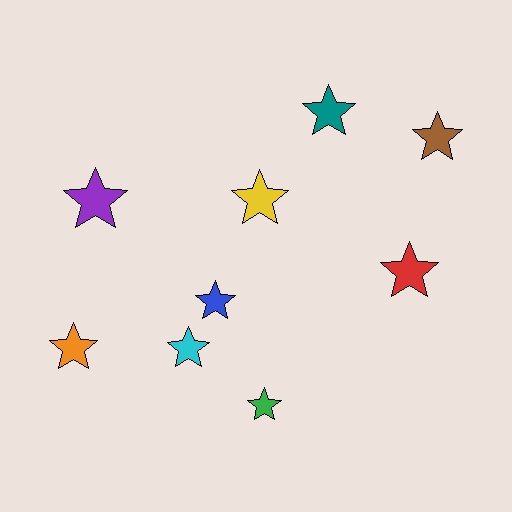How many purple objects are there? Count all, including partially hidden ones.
There is 1 purple object.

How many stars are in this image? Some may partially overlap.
There are 9 stars.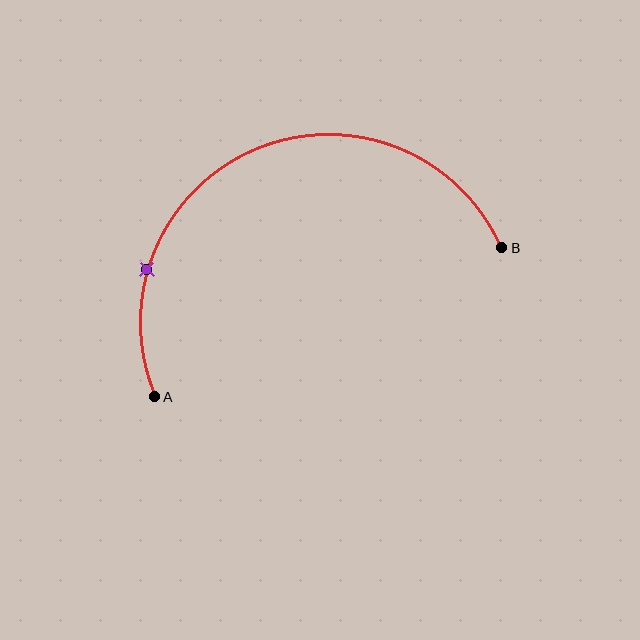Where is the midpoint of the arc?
The arc midpoint is the point on the curve farthest from the straight line joining A and B. It sits above that line.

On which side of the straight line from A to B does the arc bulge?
The arc bulges above the straight line connecting A and B.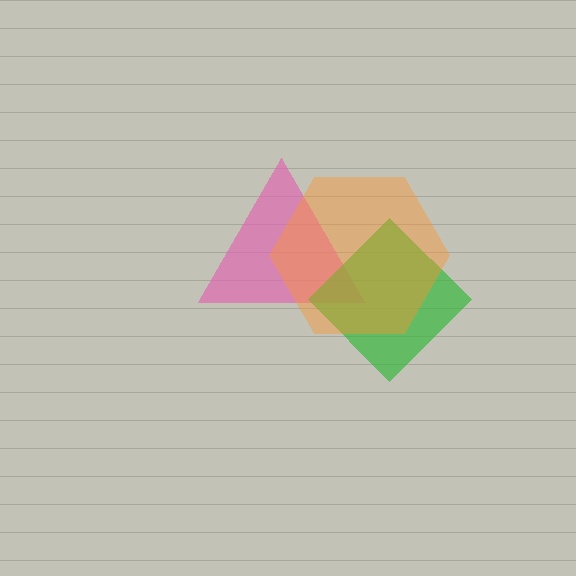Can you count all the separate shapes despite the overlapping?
Yes, there are 3 separate shapes.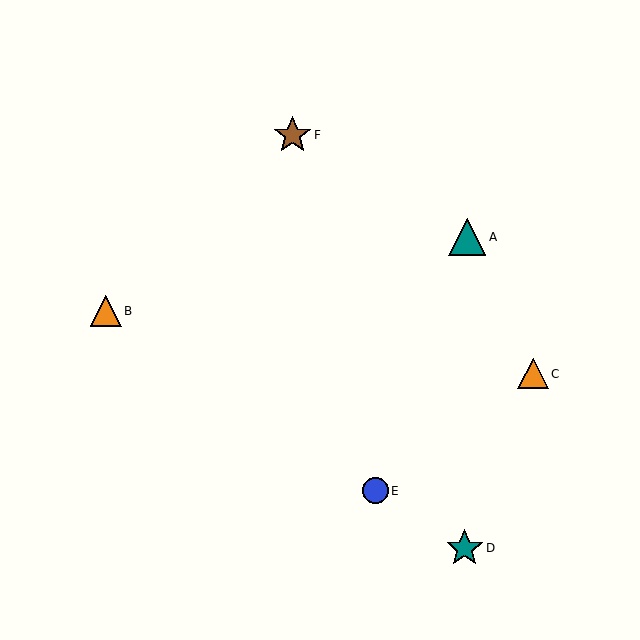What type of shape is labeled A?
Shape A is a teal triangle.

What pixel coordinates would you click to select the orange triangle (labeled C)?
Click at (533, 374) to select the orange triangle C.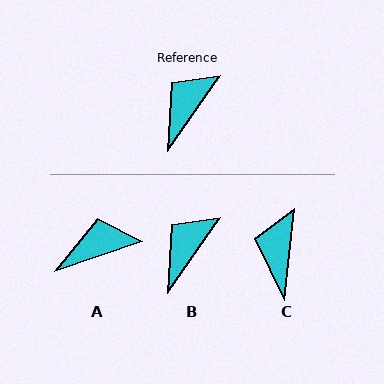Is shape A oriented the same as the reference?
No, it is off by about 36 degrees.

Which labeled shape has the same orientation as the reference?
B.